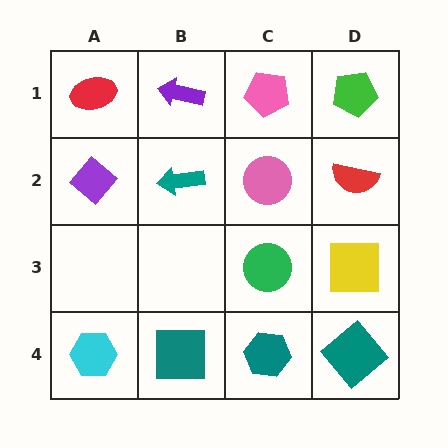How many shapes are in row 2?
4 shapes.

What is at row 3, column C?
A green circle.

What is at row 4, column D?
A teal diamond.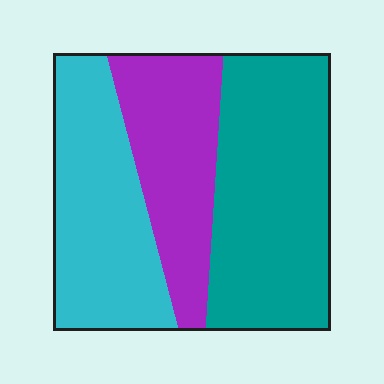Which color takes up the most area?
Teal, at roughly 40%.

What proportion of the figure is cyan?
Cyan covers about 30% of the figure.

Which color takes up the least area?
Purple, at roughly 25%.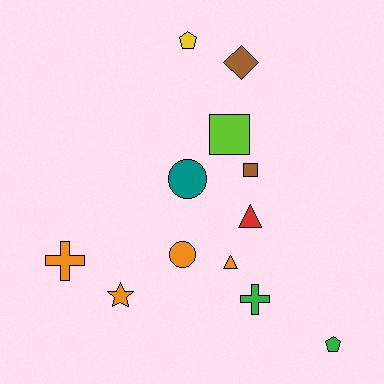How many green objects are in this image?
There are 2 green objects.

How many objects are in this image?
There are 12 objects.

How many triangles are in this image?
There are 2 triangles.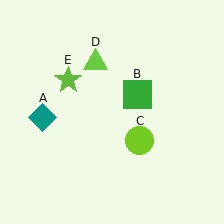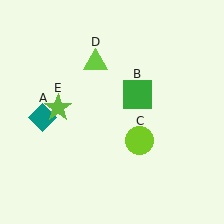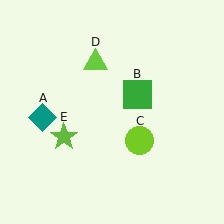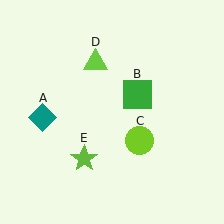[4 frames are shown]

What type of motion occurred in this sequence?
The lime star (object E) rotated counterclockwise around the center of the scene.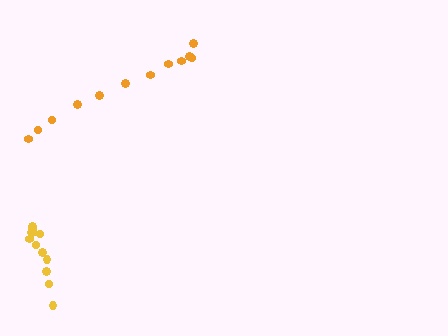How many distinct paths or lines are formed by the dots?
There are 2 distinct paths.